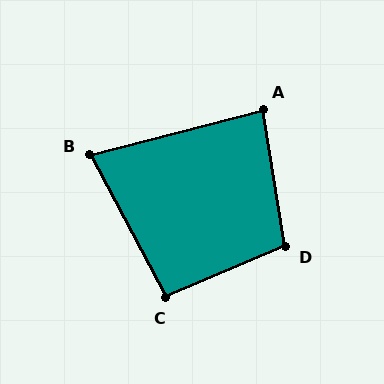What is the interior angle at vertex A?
Approximately 85 degrees (acute).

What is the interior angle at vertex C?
Approximately 95 degrees (obtuse).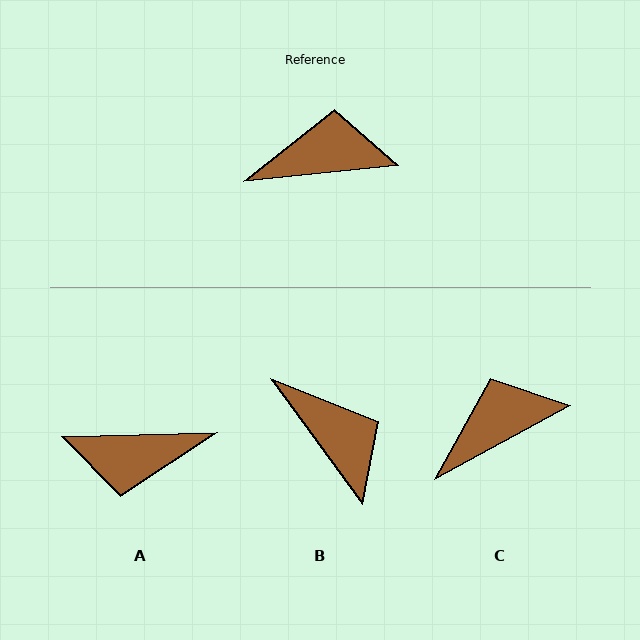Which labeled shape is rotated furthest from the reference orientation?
A, about 176 degrees away.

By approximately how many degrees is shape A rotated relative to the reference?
Approximately 176 degrees counter-clockwise.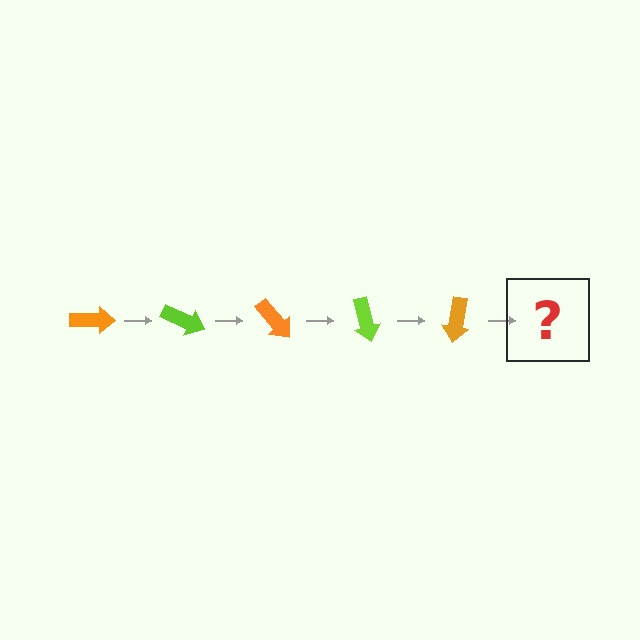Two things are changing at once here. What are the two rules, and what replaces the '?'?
The two rules are that it rotates 25 degrees each step and the color cycles through orange and lime. The '?' should be a lime arrow, rotated 125 degrees from the start.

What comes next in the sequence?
The next element should be a lime arrow, rotated 125 degrees from the start.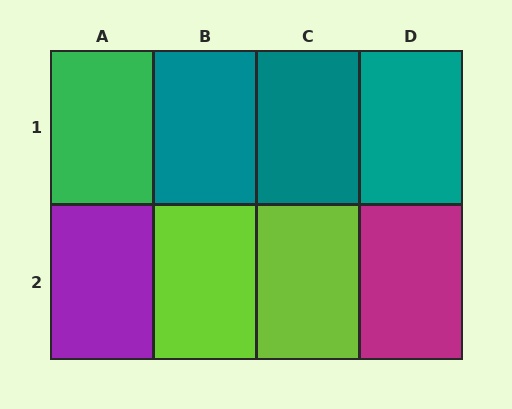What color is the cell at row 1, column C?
Teal.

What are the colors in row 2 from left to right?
Purple, lime, lime, magenta.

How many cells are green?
1 cell is green.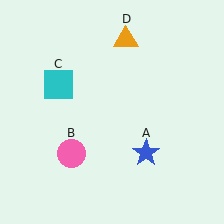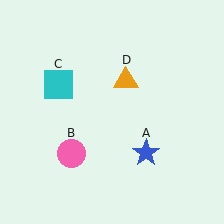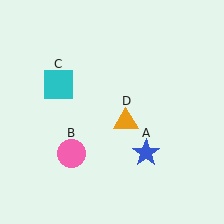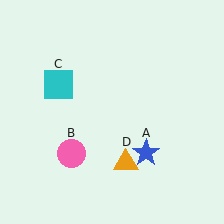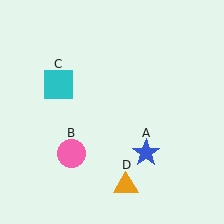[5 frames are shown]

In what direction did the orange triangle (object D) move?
The orange triangle (object D) moved down.